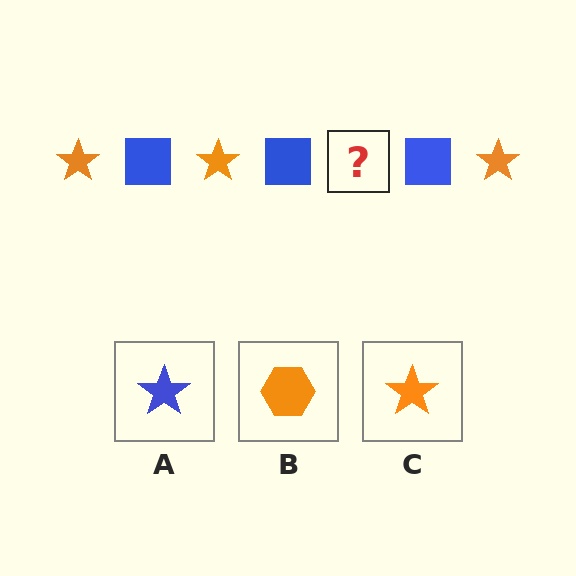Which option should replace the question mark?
Option C.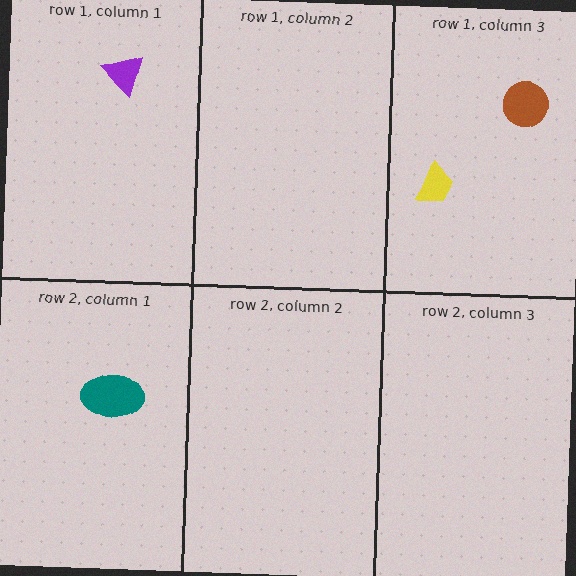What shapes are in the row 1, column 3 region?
The brown circle, the yellow trapezoid.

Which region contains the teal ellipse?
The row 2, column 1 region.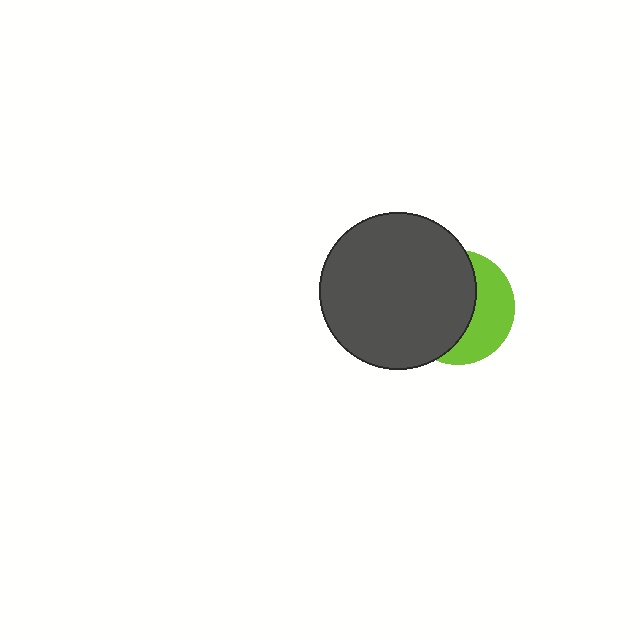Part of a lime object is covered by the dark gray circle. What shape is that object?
It is a circle.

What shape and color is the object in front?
The object in front is a dark gray circle.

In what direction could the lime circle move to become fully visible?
The lime circle could move right. That would shift it out from behind the dark gray circle entirely.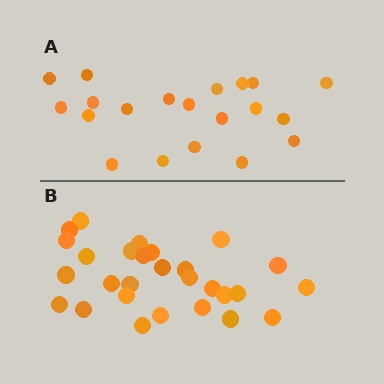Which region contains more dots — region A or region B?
Region B (the bottom region) has more dots.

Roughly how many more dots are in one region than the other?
Region B has roughly 8 or so more dots than region A.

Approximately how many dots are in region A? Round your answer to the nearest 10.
About 20 dots.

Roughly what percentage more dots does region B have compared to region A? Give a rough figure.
About 40% more.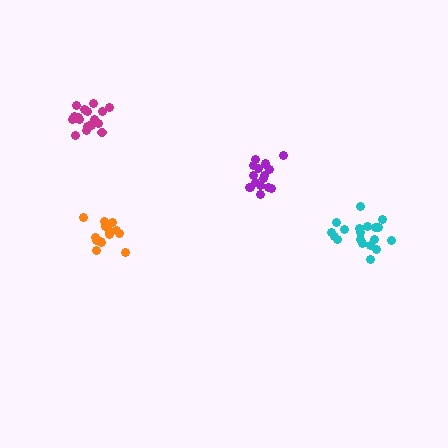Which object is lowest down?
The cyan cluster is bottommost.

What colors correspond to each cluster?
The clusters are colored: orange, magenta, purple, cyan.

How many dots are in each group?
Group 1: 14 dots, Group 2: 18 dots, Group 3: 17 dots, Group 4: 19 dots (68 total).